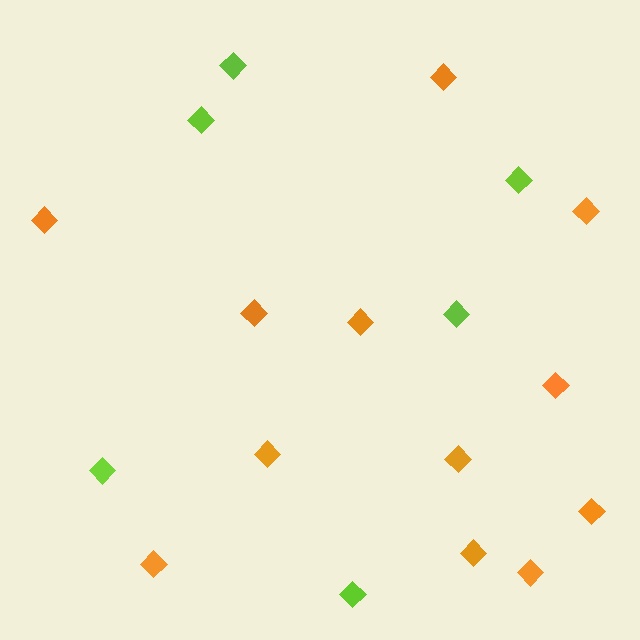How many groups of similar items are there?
There are 2 groups: one group of orange diamonds (12) and one group of lime diamonds (6).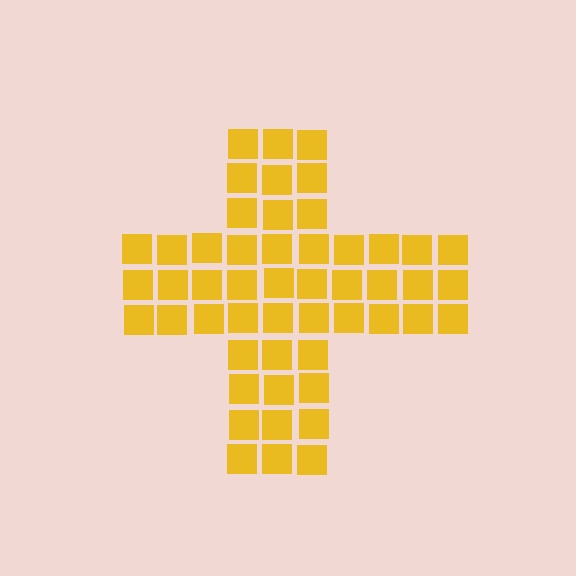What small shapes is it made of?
It is made of small squares.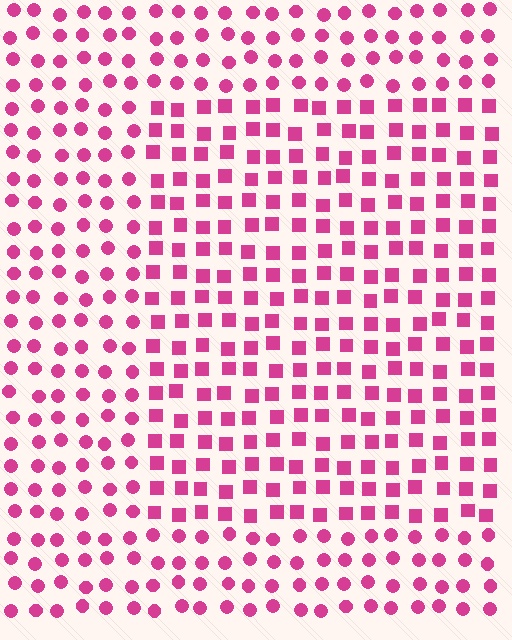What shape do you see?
I see a rectangle.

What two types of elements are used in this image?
The image uses squares inside the rectangle region and circles outside it.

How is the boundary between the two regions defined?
The boundary is defined by a change in element shape: squares inside vs. circles outside. All elements share the same color and spacing.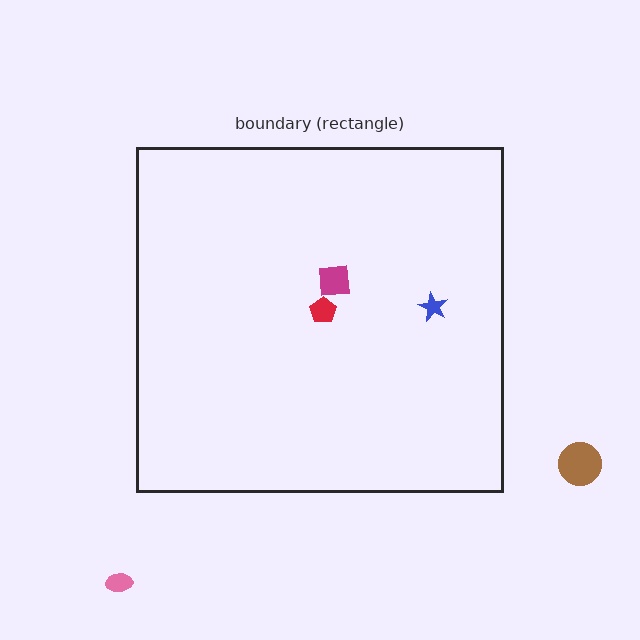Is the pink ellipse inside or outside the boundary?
Outside.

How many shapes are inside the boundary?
3 inside, 2 outside.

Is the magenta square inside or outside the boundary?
Inside.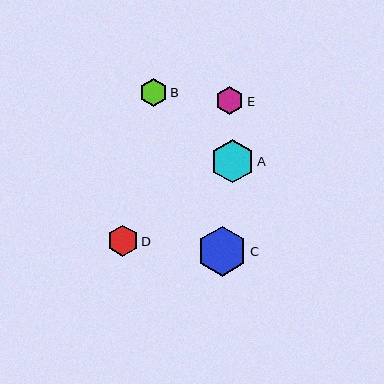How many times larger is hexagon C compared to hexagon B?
Hexagon C is approximately 1.8 times the size of hexagon B.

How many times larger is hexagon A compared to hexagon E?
Hexagon A is approximately 1.6 times the size of hexagon E.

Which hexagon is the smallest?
Hexagon B is the smallest with a size of approximately 28 pixels.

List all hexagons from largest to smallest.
From largest to smallest: C, A, D, E, B.